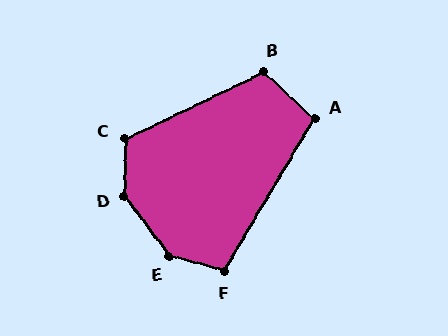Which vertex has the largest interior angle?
E, at approximately 143 degrees.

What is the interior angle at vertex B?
Approximately 113 degrees (obtuse).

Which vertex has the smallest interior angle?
A, at approximately 101 degrees.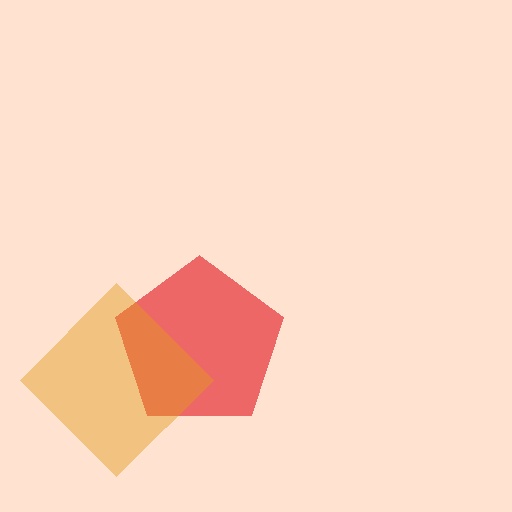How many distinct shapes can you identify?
There are 2 distinct shapes: a red pentagon, an orange diamond.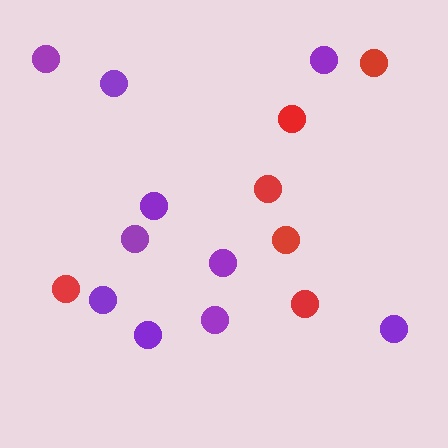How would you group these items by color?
There are 2 groups: one group of purple circles (10) and one group of red circles (6).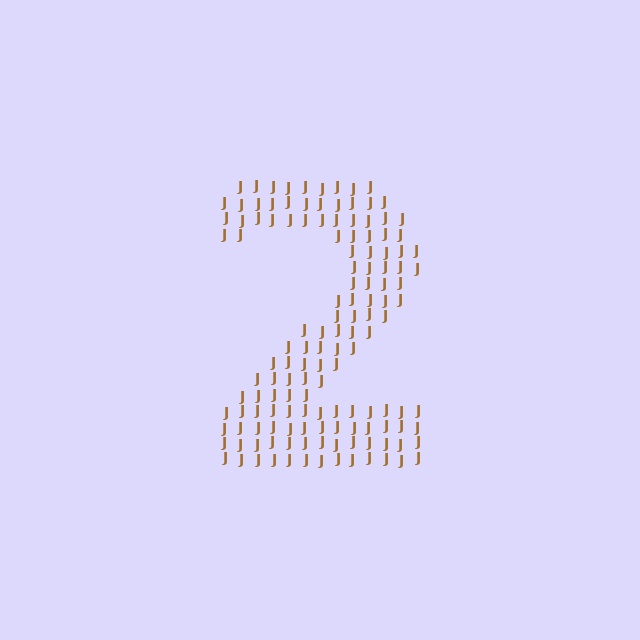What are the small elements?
The small elements are letter J's.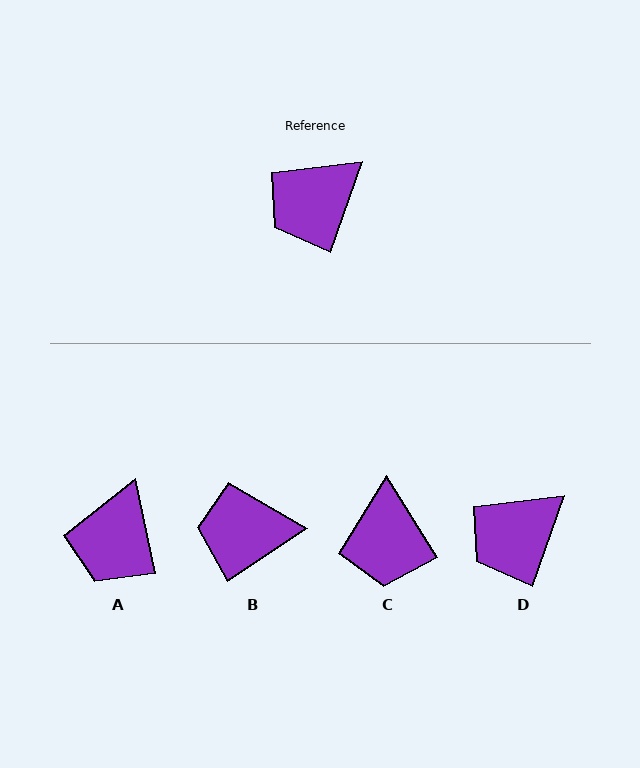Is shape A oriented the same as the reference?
No, it is off by about 31 degrees.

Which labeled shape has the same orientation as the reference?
D.